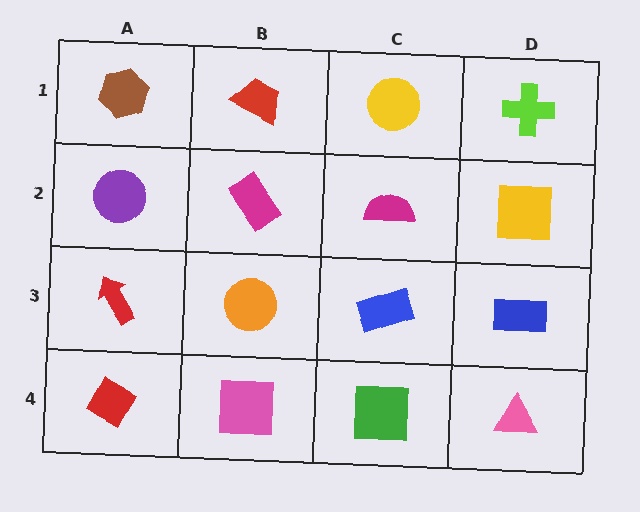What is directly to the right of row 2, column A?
A magenta rectangle.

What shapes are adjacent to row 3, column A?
A purple circle (row 2, column A), a red diamond (row 4, column A), an orange circle (row 3, column B).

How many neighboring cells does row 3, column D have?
3.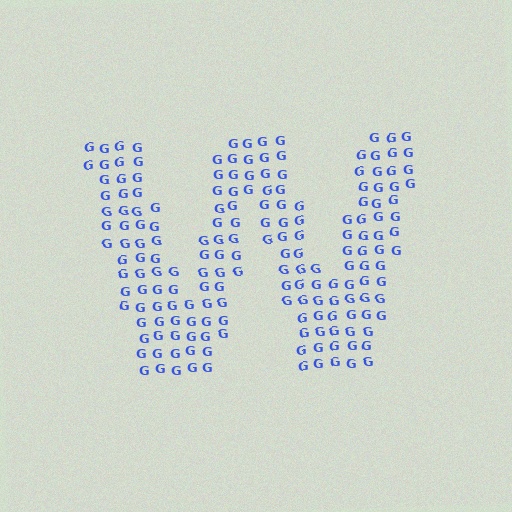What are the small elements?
The small elements are letter G's.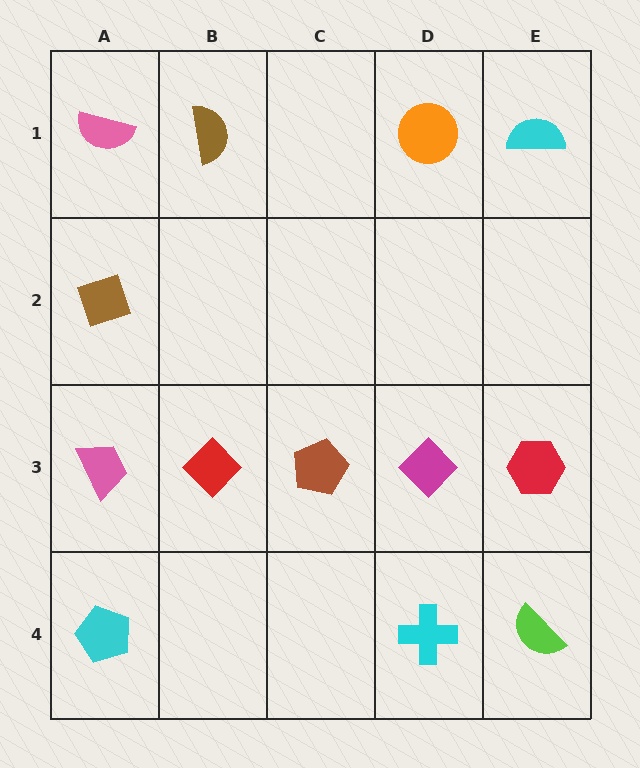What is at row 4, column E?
A lime semicircle.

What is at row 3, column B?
A red diamond.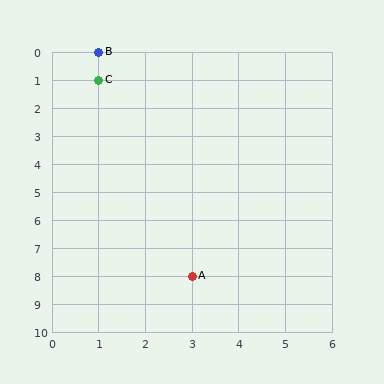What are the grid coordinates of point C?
Point C is at grid coordinates (1, 1).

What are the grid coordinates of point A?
Point A is at grid coordinates (3, 8).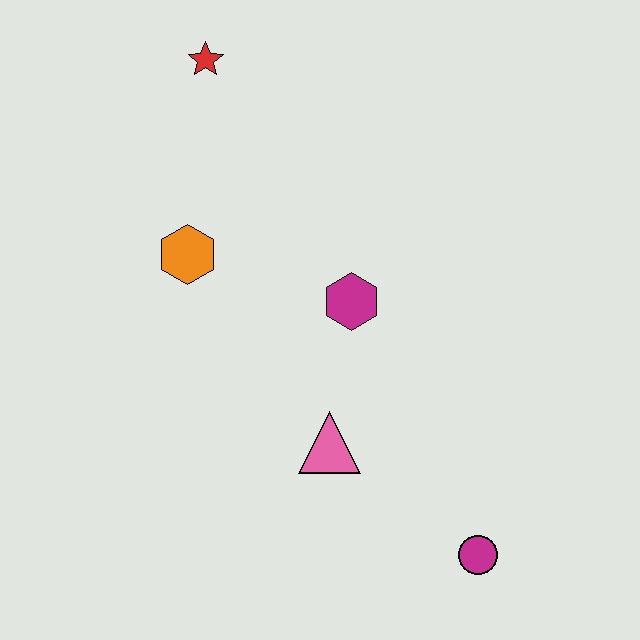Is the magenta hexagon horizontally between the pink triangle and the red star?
No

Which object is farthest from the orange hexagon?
The magenta circle is farthest from the orange hexagon.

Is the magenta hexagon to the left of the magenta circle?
Yes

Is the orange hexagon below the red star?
Yes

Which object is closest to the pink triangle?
The magenta hexagon is closest to the pink triangle.